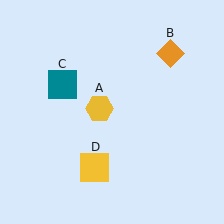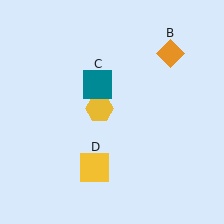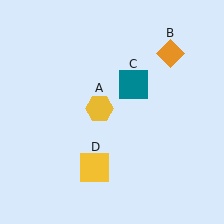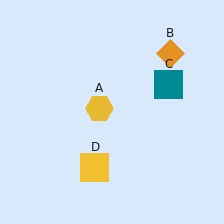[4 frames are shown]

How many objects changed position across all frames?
1 object changed position: teal square (object C).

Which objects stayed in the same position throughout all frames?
Yellow hexagon (object A) and orange diamond (object B) and yellow square (object D) remained stationary.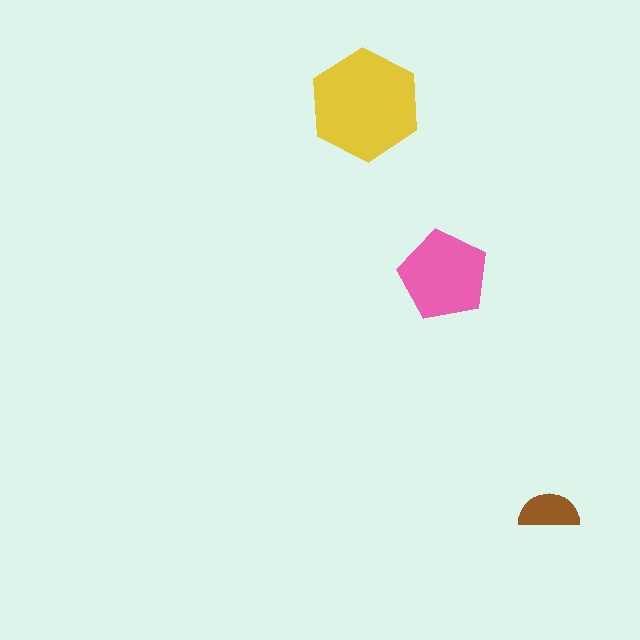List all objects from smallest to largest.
The brown semicircle, the pink pentagon, the yellow hexagon.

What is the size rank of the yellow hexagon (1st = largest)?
1st.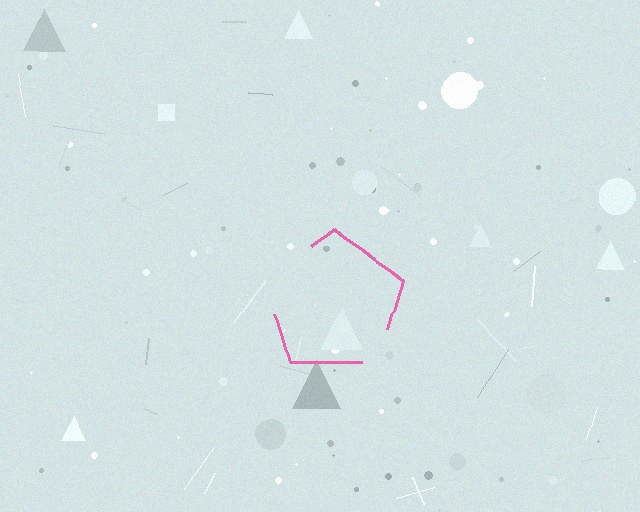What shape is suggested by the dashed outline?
The dashed outline suggests a pentagon.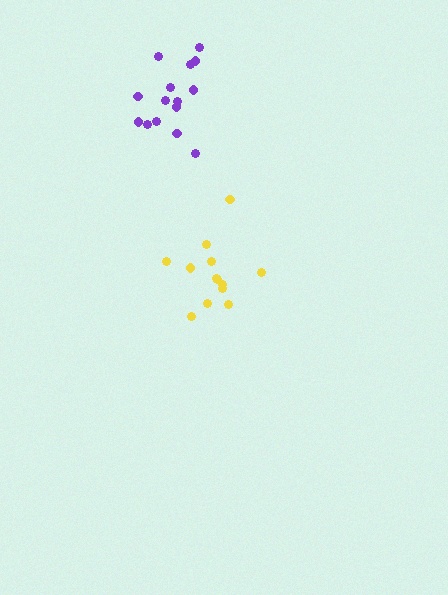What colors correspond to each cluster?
The clusters are colored: purple, yellow.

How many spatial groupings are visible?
There are 2 spatial groupings.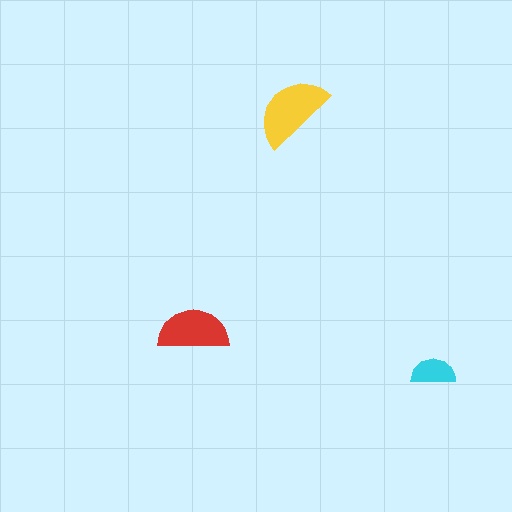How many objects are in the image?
There are 3 objects in the image.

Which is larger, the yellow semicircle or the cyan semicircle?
The yellow one.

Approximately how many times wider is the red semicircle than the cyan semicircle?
About 1.5 times wider.